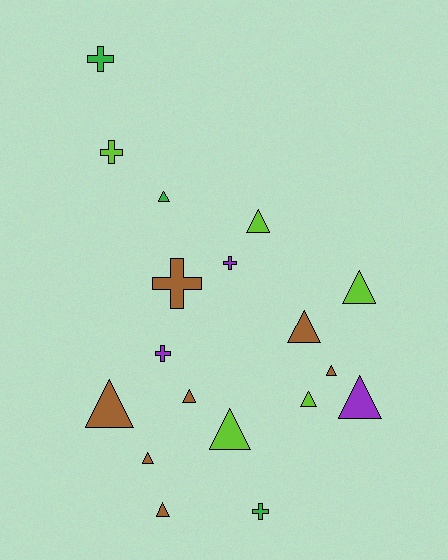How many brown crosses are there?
There is 1 brown cross.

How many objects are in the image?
There are 18 objects.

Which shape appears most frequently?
Triangle, with 12 objects.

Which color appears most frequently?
Brown, with 7 objects.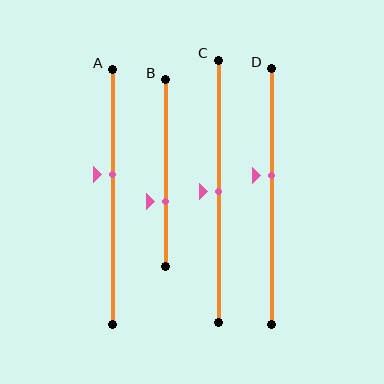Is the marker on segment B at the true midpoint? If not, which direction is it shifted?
No, the marker on segment B is shifted downward by about 15% of the segment length.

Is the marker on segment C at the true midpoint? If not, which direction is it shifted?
Yes, the marker on segment C is at the true midpoint.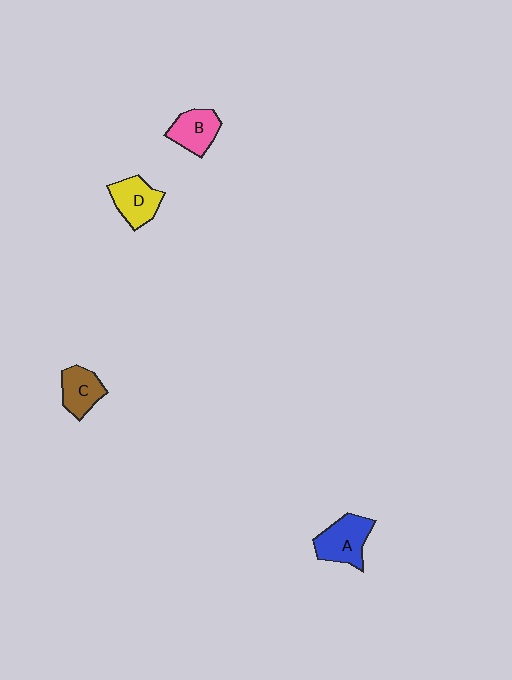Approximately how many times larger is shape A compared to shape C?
Approximately 1.3 times.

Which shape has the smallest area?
Shape C (brown).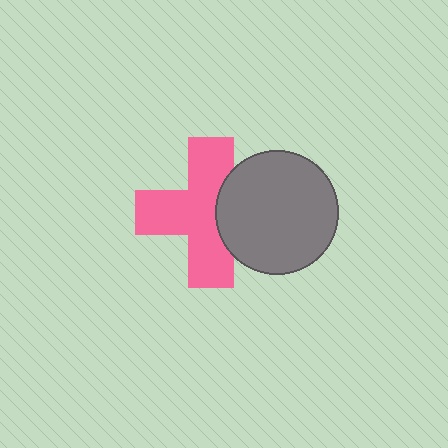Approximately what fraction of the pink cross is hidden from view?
Roughly 30% of the pink cross is hidden behind the gray circle.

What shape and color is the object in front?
The object in front is a gray circle.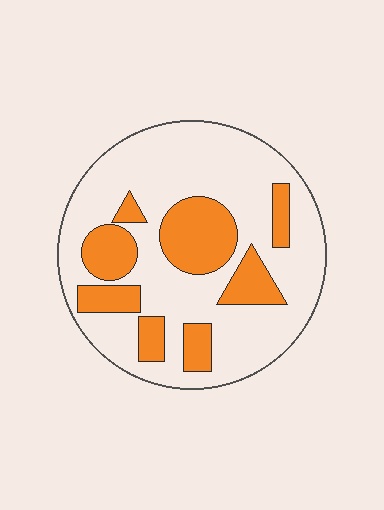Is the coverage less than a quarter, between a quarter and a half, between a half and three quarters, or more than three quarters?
Between a quarter and a half.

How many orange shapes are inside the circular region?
8.